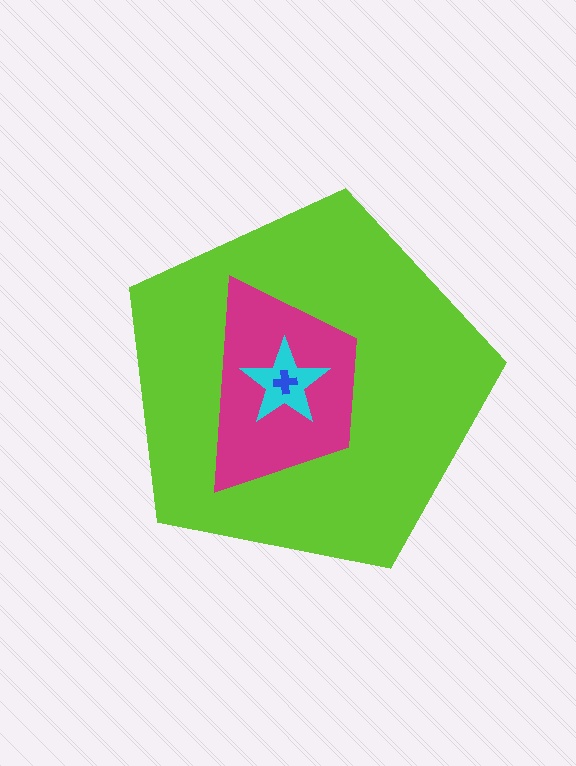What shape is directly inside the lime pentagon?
The magenta trapezoid.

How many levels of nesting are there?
4.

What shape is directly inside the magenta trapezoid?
The cyan star.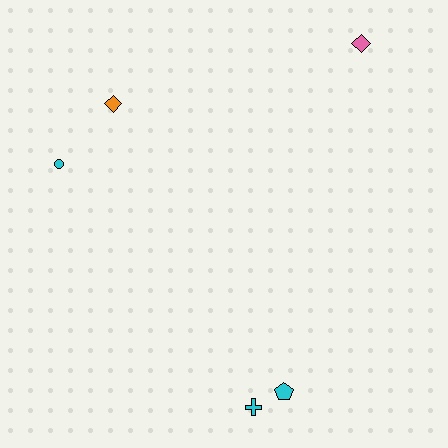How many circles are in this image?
There is 1 circle.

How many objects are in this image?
There are 5 objects.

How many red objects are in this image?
There are no red objects.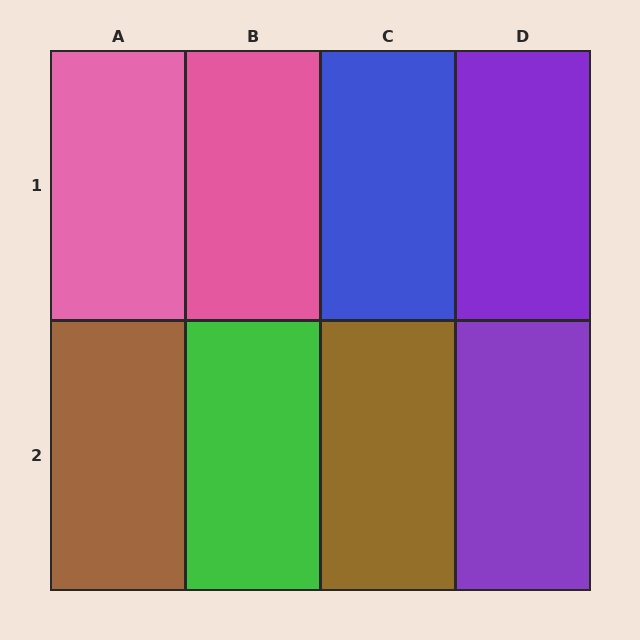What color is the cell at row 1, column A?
Pink.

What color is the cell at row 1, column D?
Purple.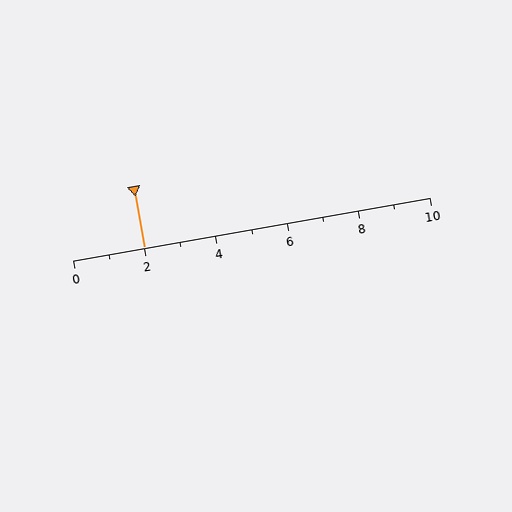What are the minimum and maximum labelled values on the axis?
The axis runs from 0 to 10.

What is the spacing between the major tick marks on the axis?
The major ticks are spaced 2 apart.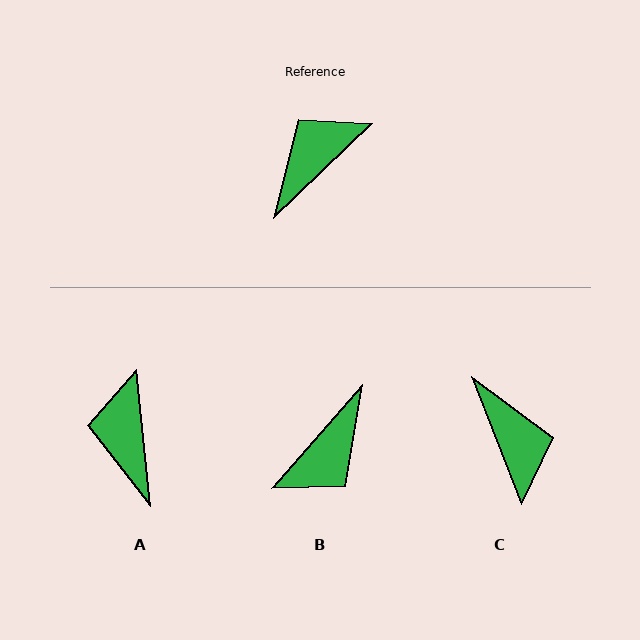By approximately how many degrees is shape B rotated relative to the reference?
Approximately 175 degrees clockwise.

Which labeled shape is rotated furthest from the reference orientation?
B, about 175 degrees away.